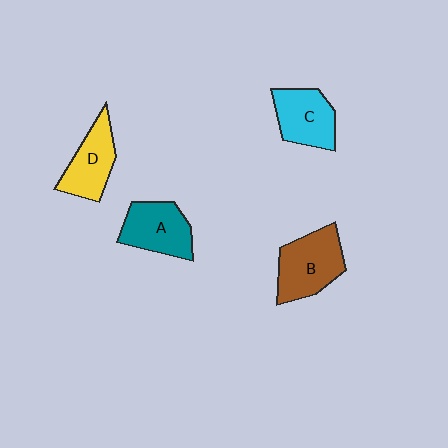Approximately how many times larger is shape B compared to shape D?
Approximately 1.3 times.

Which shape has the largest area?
Shape B (brown).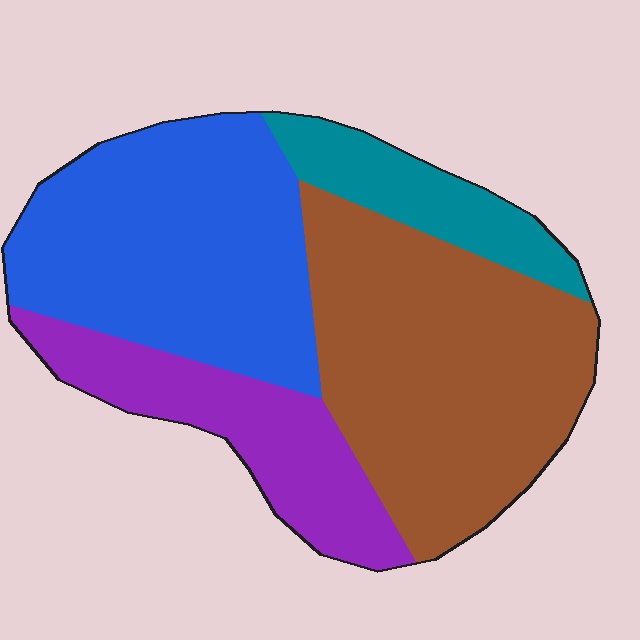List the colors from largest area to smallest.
From largest to smallest: brown, blue, purple, teal.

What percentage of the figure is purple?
Purple takes up about one sixth (1/6) of the figure.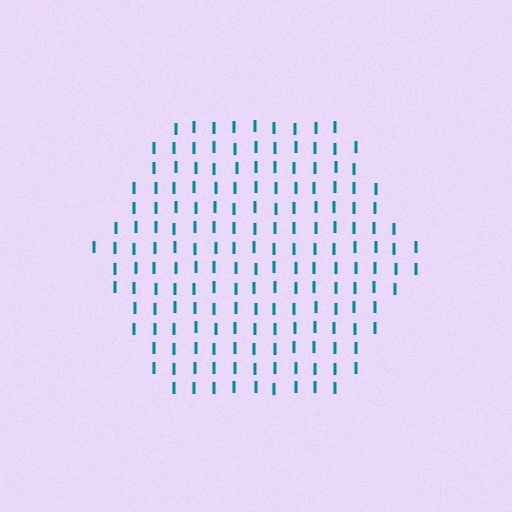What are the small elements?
The small elements are letter I's.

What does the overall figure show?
The overall figure shows a hexagon.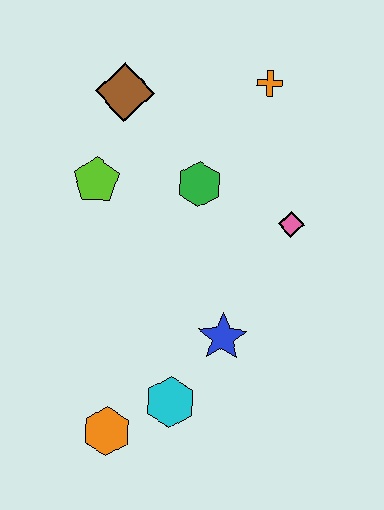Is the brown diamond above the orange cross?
No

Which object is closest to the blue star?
The cyan hexagon is closest to the blue star.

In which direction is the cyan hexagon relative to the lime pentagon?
The cyan hexagon is below the lime pentagon.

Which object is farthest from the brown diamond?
The orange hexagon is farthest from the brown diamond.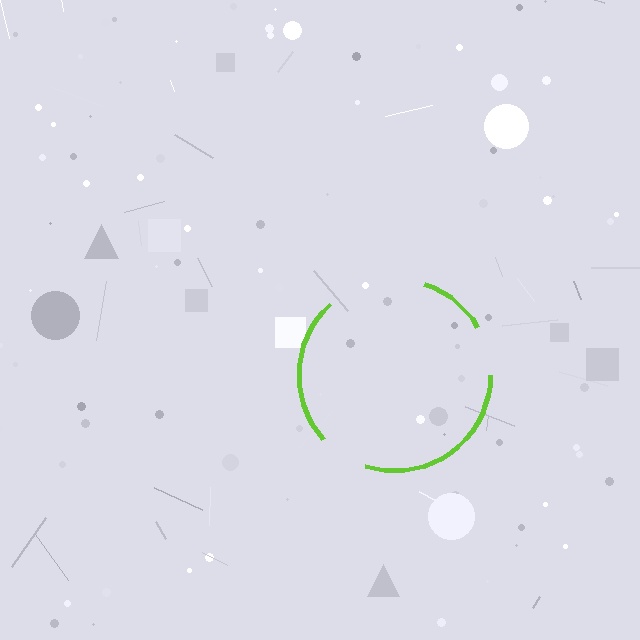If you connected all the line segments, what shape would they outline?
They would outline a circle.